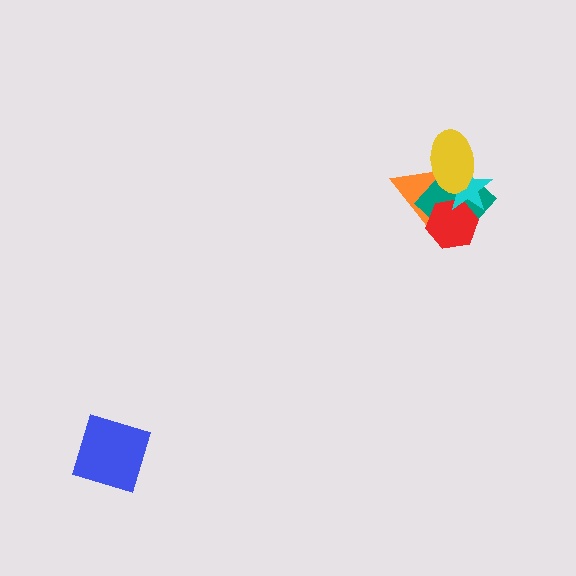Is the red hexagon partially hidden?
Yes, it is partially covered by another shape.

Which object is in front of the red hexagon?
The cyan star is in front of the red hexagon.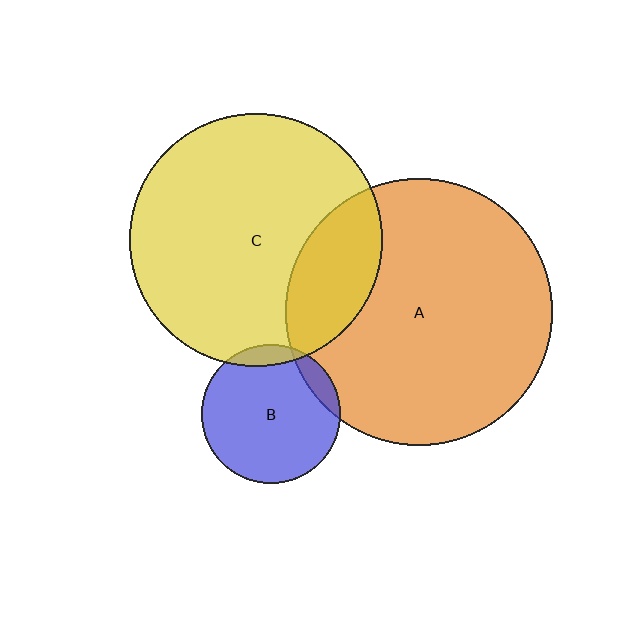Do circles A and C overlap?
Yes.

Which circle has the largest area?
Circle A (orange).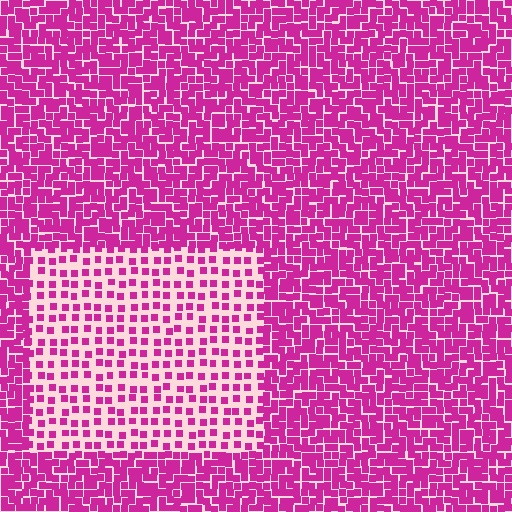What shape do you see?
I see a rectangle.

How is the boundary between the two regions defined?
The boundary is defined by a change in element density (approximately 2.4x ratio). All elements are the same color, size, and shape.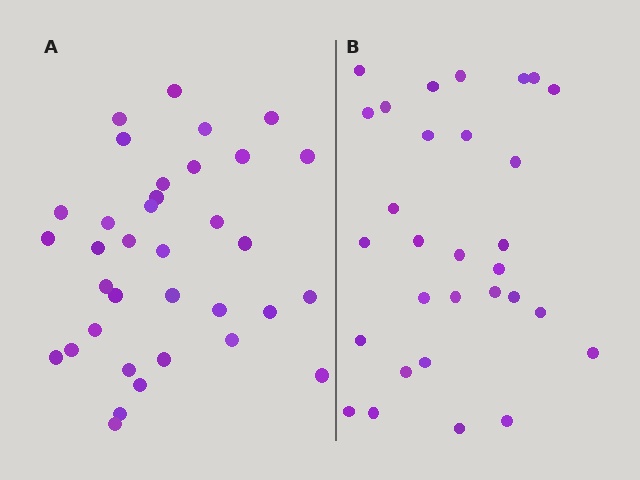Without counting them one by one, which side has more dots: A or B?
Region A (the left region) has more dots.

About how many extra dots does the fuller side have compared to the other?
Region A has about 5 more dots than region B.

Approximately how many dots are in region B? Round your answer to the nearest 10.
About 30 dots.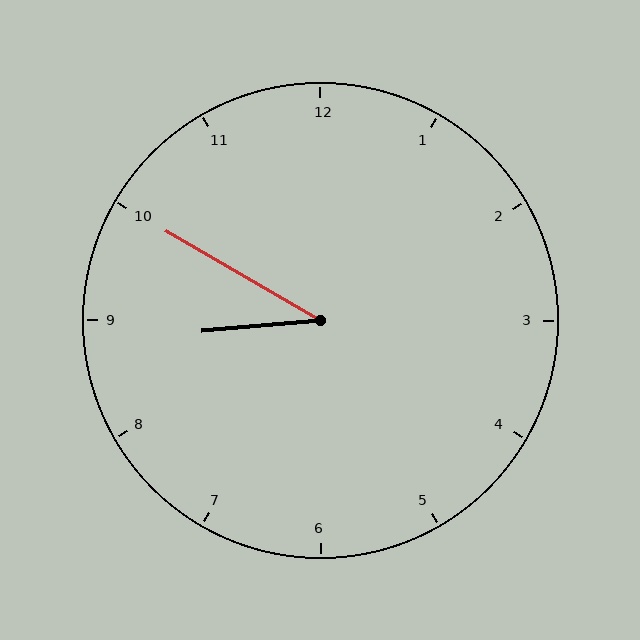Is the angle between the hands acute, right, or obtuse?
It is acute.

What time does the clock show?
8:50.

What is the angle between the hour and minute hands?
Approximately 35 degrees.